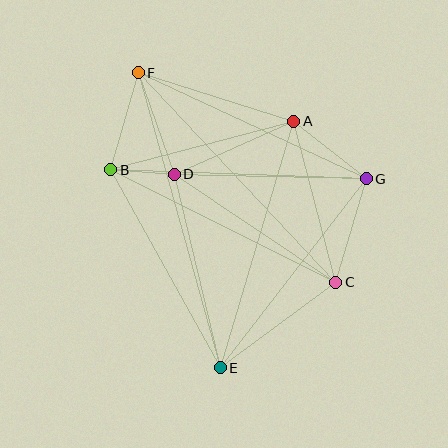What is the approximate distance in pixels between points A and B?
The distance between A and B is approximately 189 pixels.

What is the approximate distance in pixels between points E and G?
The distance between E and G is approximately 239 pixels.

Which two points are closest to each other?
Points B and D are closest to each other.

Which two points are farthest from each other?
Points E and F are farthest from each other.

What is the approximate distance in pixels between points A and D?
The distance between A and D is approximately 131 pixels.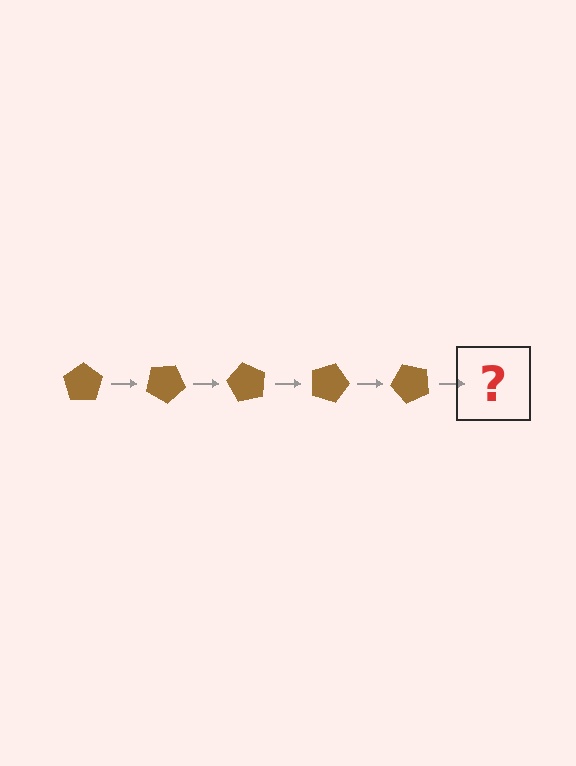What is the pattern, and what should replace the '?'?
The pattern is that the pentagon rotates 30 degrees each step. The '?' should be a brown pentagon rotated 150 degrees.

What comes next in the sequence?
The next element should be a brown pentagon rotated 150 degrees.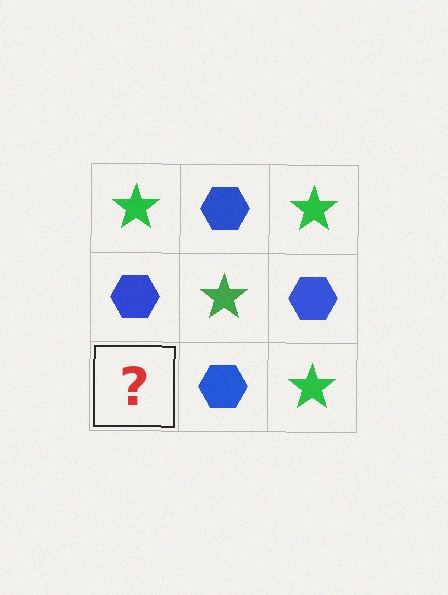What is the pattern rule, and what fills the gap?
The rule is that it alternates green star and blue hexagon in a checkerboard pattern. The gap should be filled with a green star.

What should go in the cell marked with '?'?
The missing cell should contain a green star.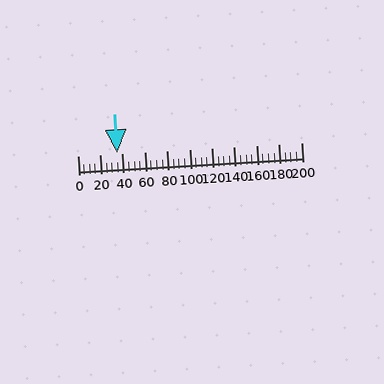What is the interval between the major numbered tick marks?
The major tick marks are spaced 20 units apart.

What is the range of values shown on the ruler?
The ruler shows values from 0 to 200.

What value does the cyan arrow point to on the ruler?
The cyan arrow points to approximately 35.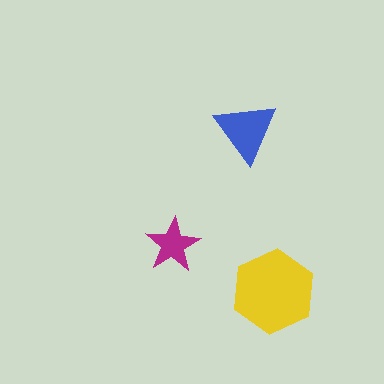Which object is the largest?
The yellow hexagon.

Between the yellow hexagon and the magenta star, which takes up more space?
The yellow hexagon.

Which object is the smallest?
The magenta star.